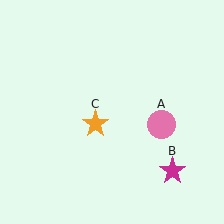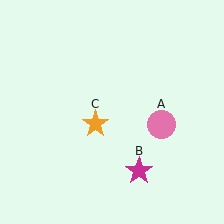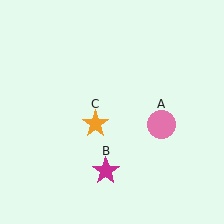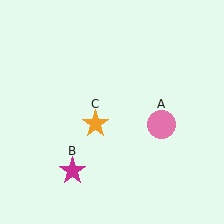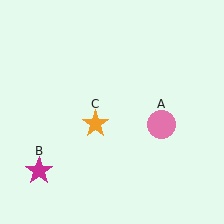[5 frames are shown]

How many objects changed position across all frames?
1 object changed position: magenta star (object B).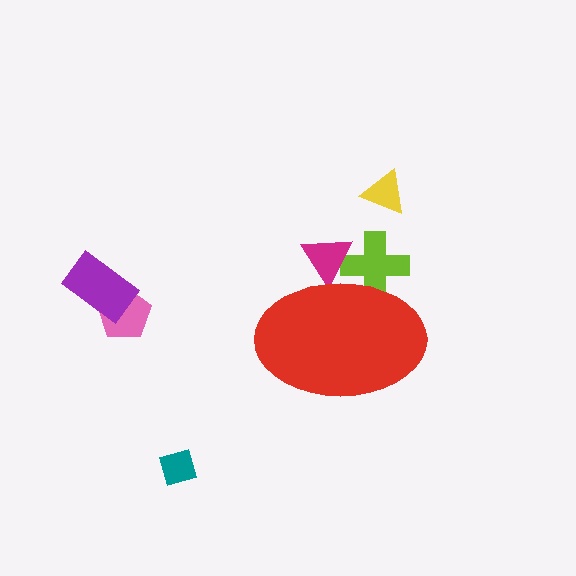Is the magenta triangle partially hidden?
Yes, the magenta triangle is partially hidden behind the red ellipse.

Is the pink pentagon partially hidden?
No, the pink pentagon is fully visible.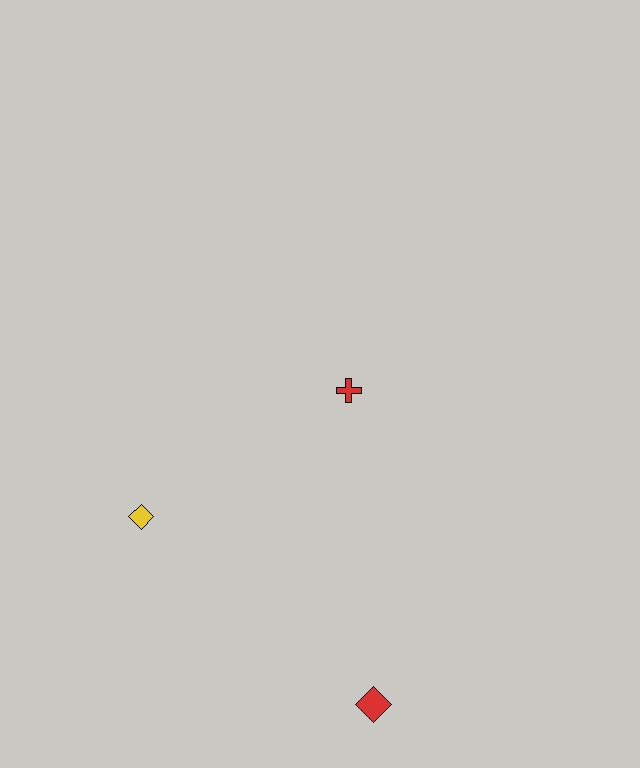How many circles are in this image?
There are no circles.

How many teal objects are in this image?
There are no teal objects.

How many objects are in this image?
There are 3 objects.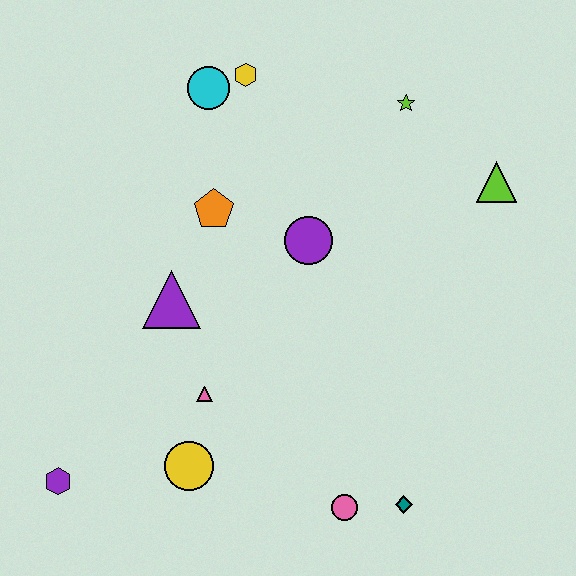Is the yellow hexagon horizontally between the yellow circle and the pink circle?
Yes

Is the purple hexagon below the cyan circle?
Yes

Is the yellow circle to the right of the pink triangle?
No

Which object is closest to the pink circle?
The teal diamond is closest to the pink circle.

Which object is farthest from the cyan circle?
The teal diamond is farthest from the cyan circle.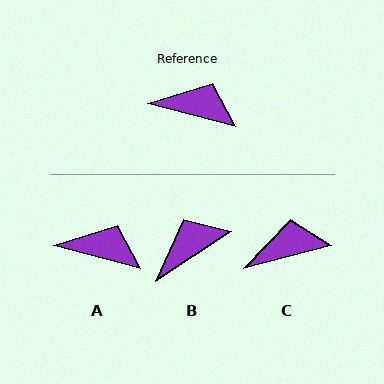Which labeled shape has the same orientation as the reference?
A.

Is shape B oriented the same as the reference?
No, it is off by about 49 degrees.